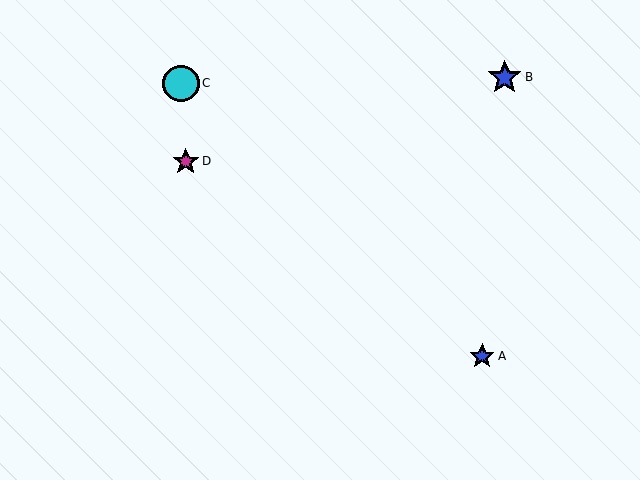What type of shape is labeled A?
Shape A is a blue star.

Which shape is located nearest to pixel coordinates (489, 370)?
The blue star (labeled A) at (482, 356) is nearest to that location.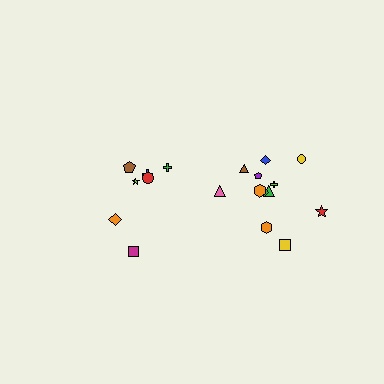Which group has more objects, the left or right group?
The right group.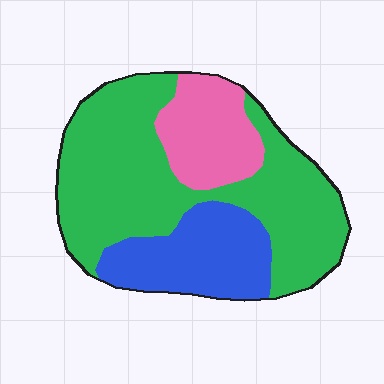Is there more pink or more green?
Green.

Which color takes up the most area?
Green, at roughly 60%.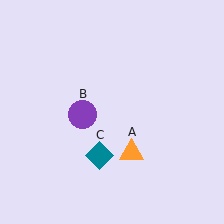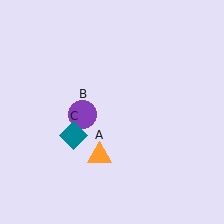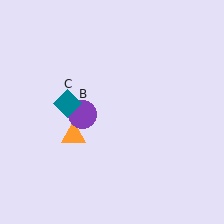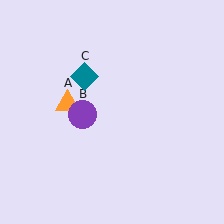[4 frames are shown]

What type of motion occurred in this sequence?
The orange triangle (object A), teal diamond (object C) rotated clockwise around the center of the scene.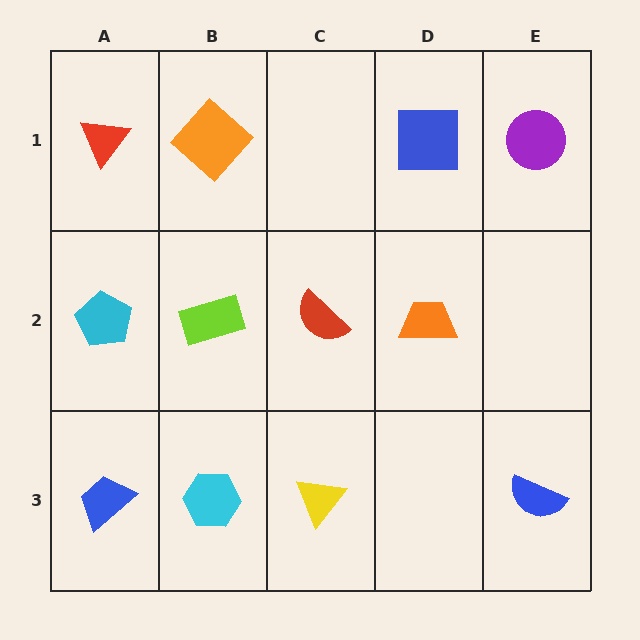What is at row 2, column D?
An orange trapezoid.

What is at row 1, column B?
An orange diamond.